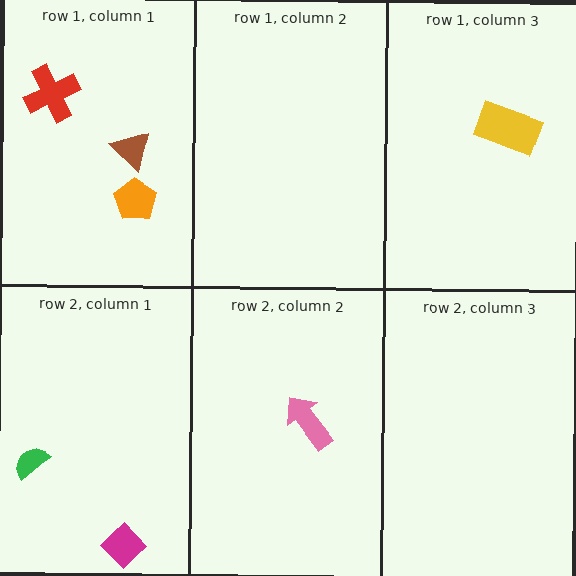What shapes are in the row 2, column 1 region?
The green semicircle, the magenta diamond.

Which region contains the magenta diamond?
The row 2, column 1 region.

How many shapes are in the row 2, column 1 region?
2.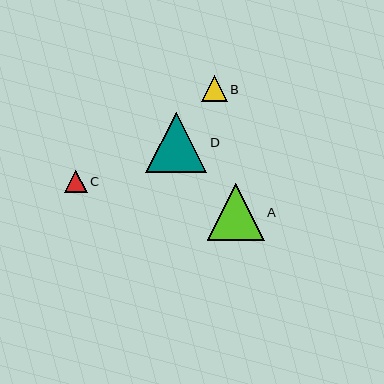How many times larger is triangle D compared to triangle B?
Triangle D is approximately 2.3 times the size of triangle B.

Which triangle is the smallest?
Triangle C is the smallest with a size of approximately 23 pixels.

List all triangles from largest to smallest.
From largest to smallest: D, A, B, C.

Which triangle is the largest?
Triangle D is the largest with a size of approximately 61 pixels.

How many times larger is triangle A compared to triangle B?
Triangle A is approximately 2.2 times the size of triangle B.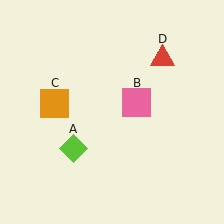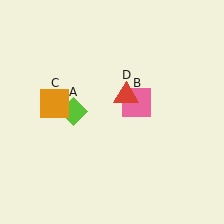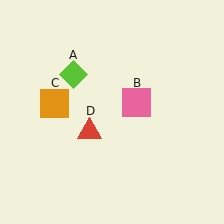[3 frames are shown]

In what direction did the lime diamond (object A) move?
The lime diamond (object A) moved up.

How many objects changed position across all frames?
2 objects changed position: lime diamond (object A), red triangle (object D).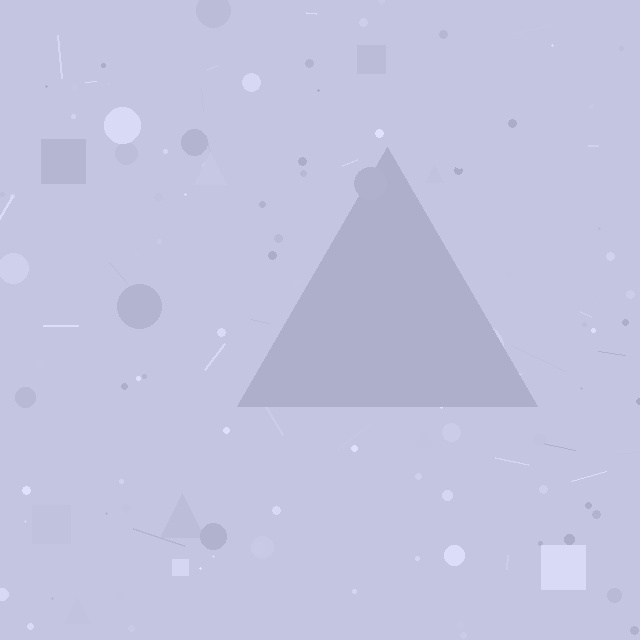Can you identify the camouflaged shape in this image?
The camouflaged shape is a triangle.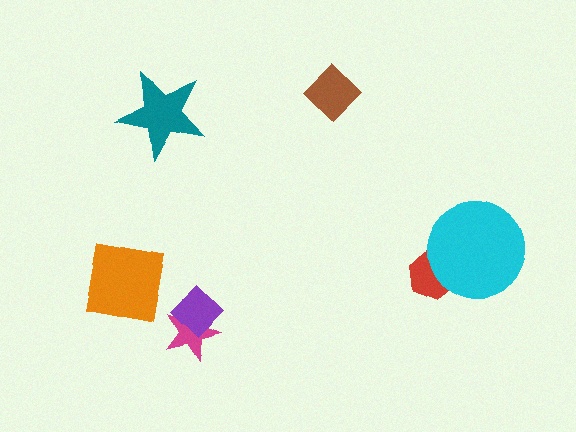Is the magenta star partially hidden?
Yes, it is partially covered by another shape.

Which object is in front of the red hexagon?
The cyan circle is in front of the red hexagon.